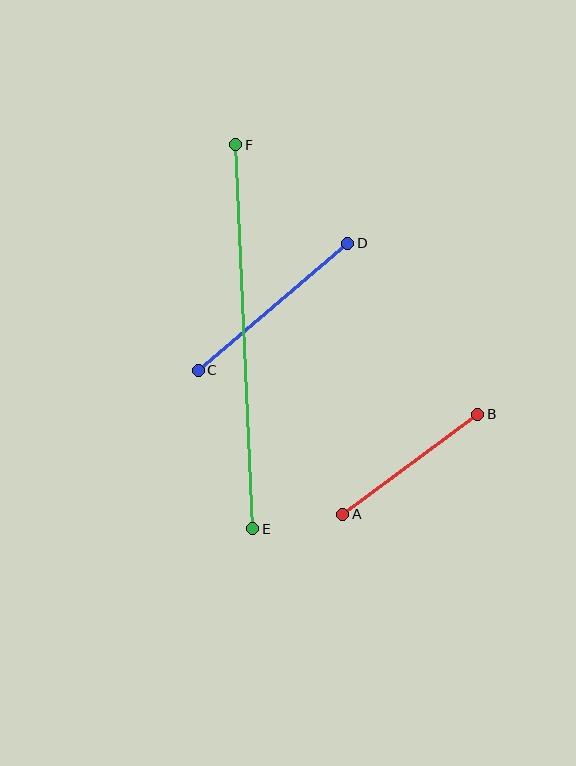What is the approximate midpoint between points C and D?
The midpoint is at approximately (273, 307) pixels.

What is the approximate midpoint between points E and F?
The midpoint is at approximately (244, 337) pixels.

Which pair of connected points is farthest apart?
Points E and F are farthest apart.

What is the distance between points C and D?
The distance is approximately 196 pixels.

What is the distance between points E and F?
The distance is approximately 384 pixels.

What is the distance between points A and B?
The distance is approximately 168 pixels.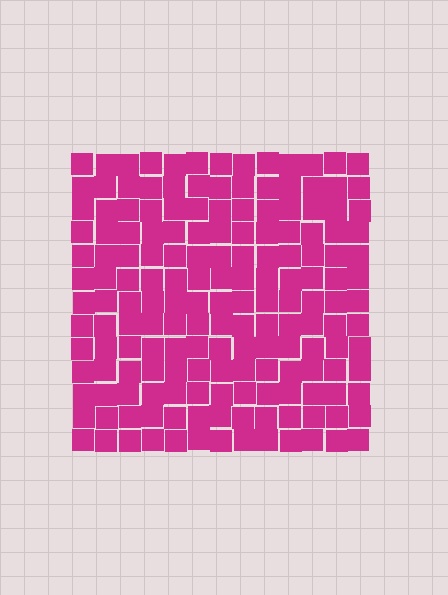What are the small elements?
The small elements are squares.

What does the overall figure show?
The overall figure shows a square.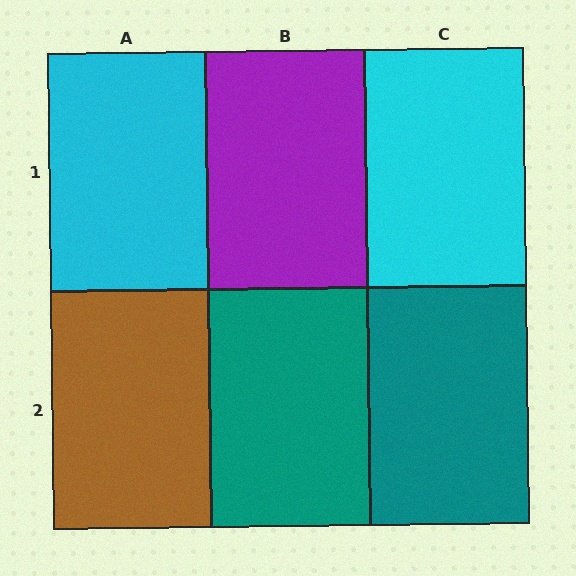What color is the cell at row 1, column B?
Purple.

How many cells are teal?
2 cells are teal.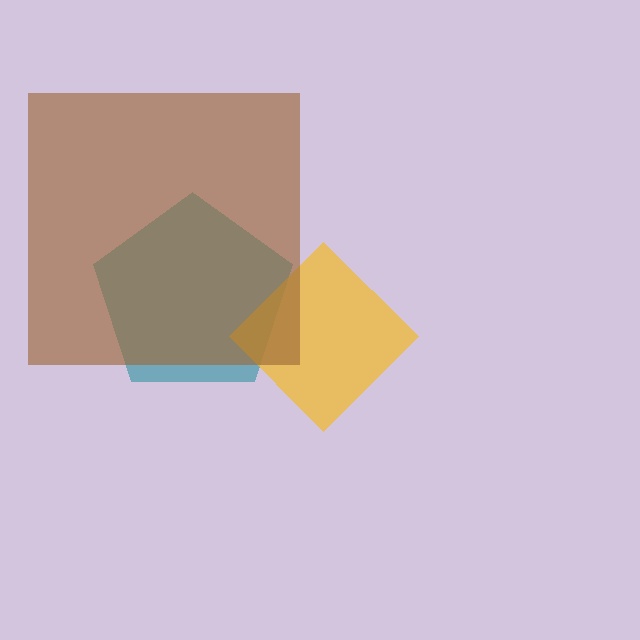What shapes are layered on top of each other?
The layered shapes are: a teal pentagon, a yellow diamond, a brown square.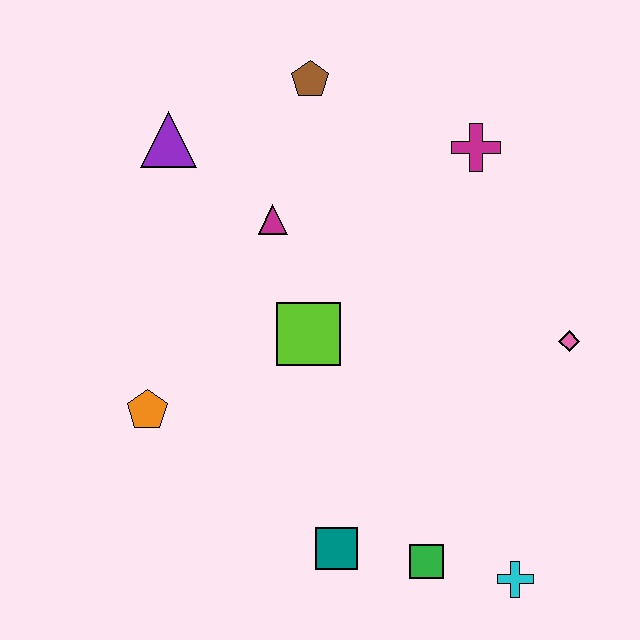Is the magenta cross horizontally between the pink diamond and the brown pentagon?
Yes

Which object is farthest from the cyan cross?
The purple triangle is farthest from the cyan cross.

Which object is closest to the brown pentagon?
The magenta triangle is closest to the brown pentagon.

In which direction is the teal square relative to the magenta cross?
The teal square is below the magenta cross.